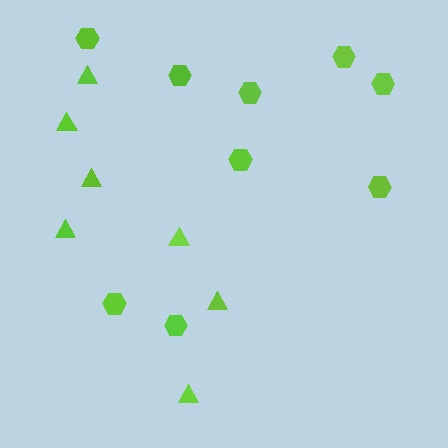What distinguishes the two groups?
There are 2 groups: one group of triangles (7) and one group of hexagons (9).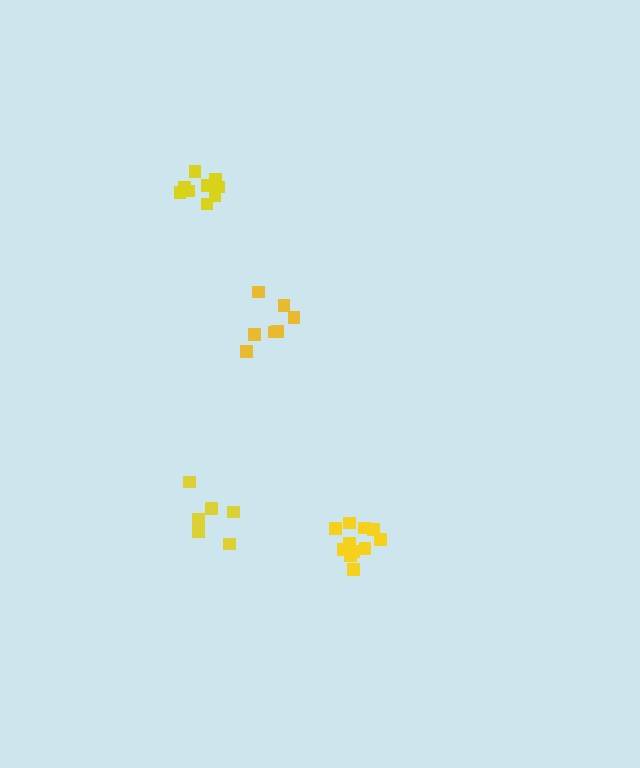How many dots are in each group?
Group 1: 7 dots, Group 2: 6 dots, Group 3: 10 dots, Group 4: 11 dots (34 total).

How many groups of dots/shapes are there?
There are 4 groups.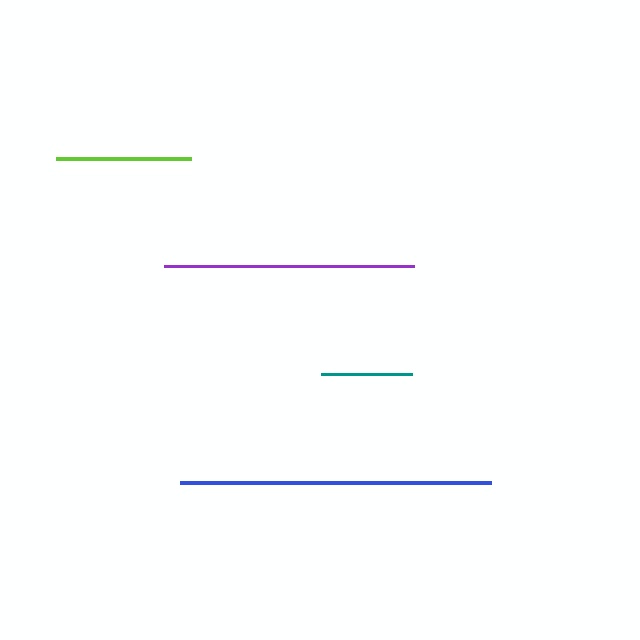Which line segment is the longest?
The blue line is the longest at approximately 311 pixels.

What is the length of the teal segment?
The teal segment is approximately 91 pixels long.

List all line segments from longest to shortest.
From longest to shortest: blue, purple, lime, teal.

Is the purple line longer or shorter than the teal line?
The purple line is longer than the teal line.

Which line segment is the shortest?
The teal line is the shortest at approximately 91 pixels.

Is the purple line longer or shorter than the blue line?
The blue line is longer than the purple line.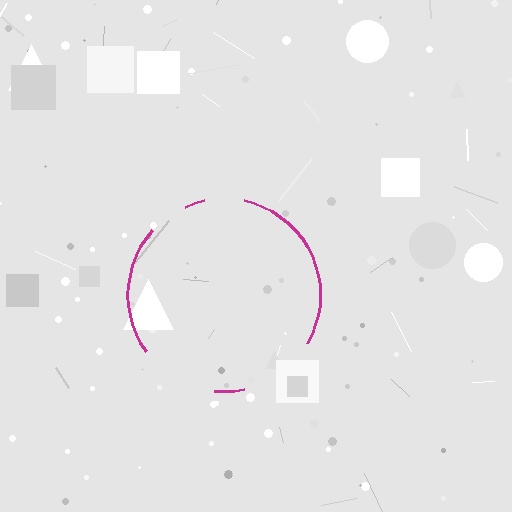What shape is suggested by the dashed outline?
The dashed outline suggests a circle.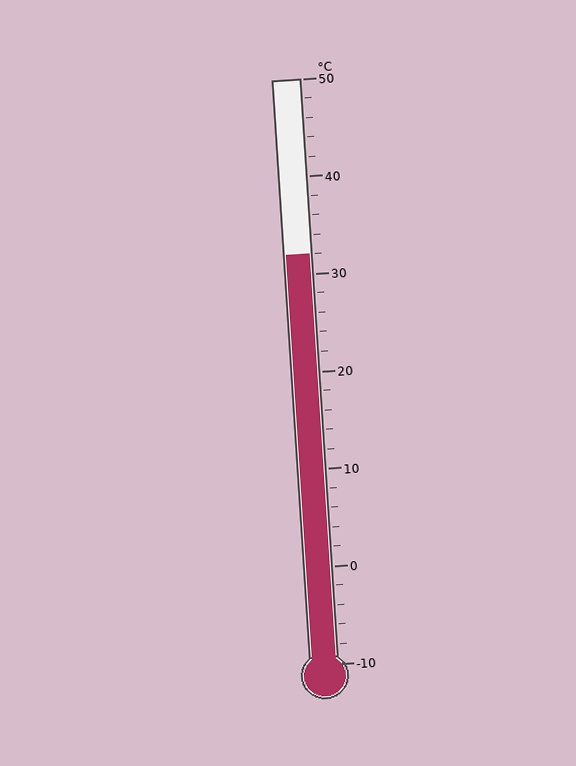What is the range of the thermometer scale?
The thermometer scale ranges from -10°C to 50°C.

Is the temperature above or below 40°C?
The temperature is below 40°C.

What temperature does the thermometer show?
The thermometer shows approximately 32°C.